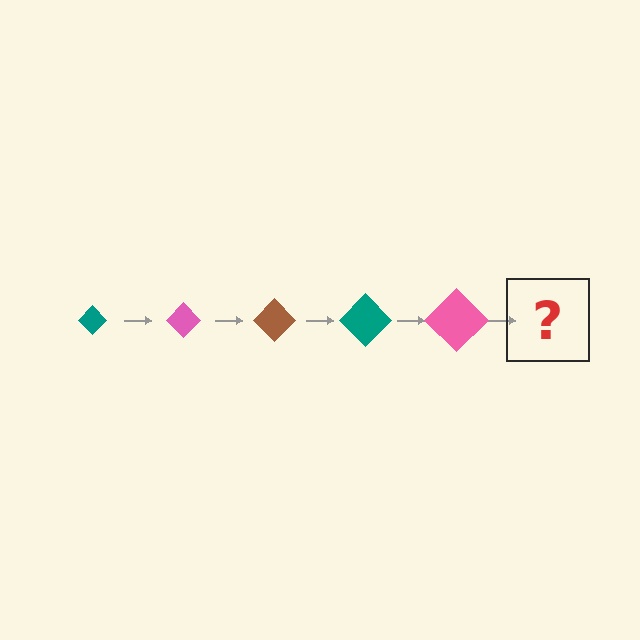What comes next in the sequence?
The next element should be a brown diamond, larger than the previous one.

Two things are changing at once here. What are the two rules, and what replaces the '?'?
The two rules are that the diamond grows larger each step and the color cycles through teal, pink, and brown. The '?' should be a brown diamond, larger than the previous one.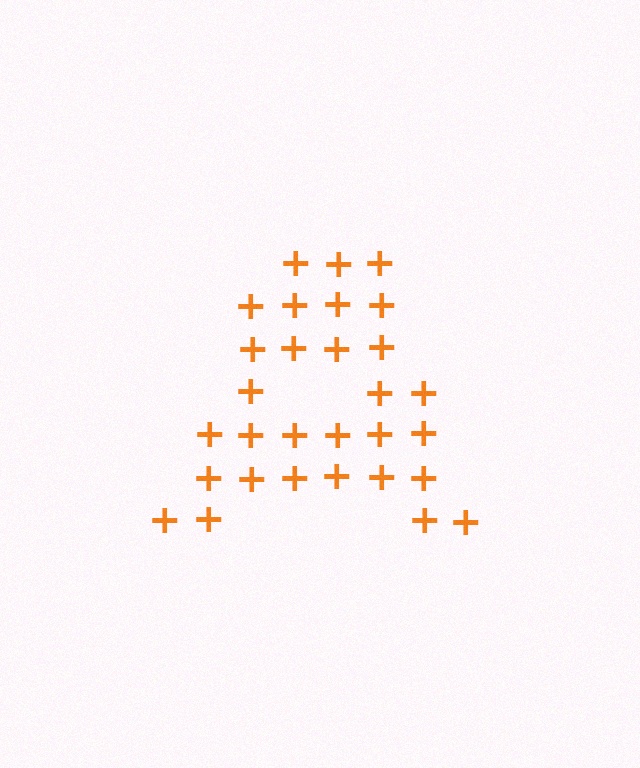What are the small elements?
The small elements are plus signs.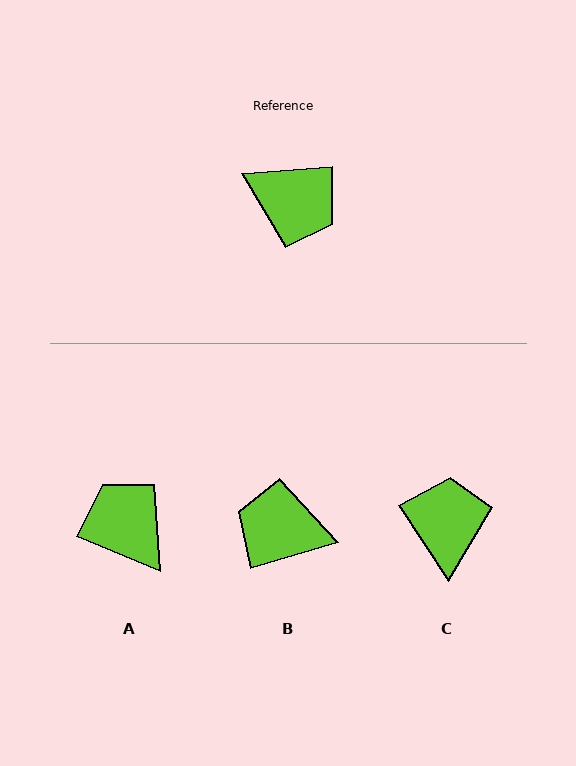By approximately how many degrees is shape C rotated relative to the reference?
Approximately 118 degrees counter-clockwise.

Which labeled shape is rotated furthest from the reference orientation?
B, about 168 degrees away.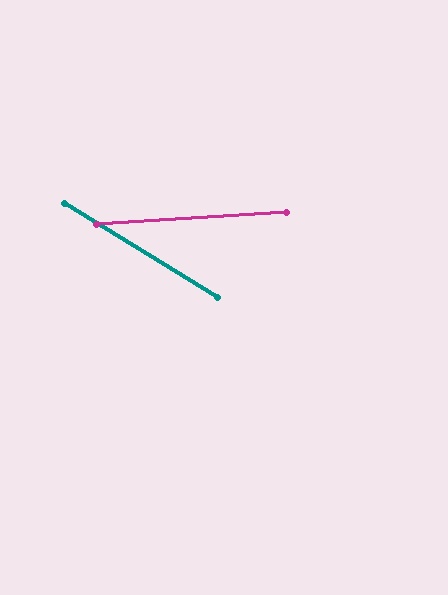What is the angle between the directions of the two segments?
Approximately 35 degrees.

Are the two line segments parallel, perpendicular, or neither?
Neither parallel nor perpendicular — they differ by about 35°.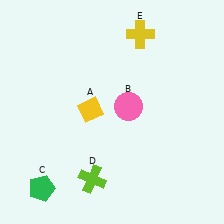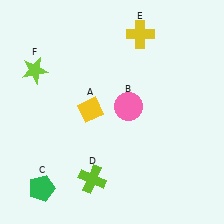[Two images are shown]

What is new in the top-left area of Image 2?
A lime star (F) was added in the top-left area of Image 2.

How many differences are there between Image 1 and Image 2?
There is 1 difference between the two images.